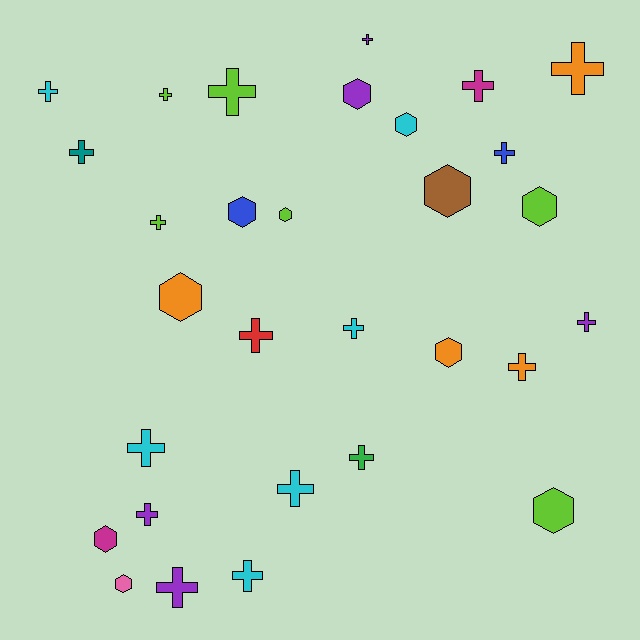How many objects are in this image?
There are 30 objects.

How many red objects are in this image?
There is 1 red object.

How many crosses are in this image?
There are 19 crosses.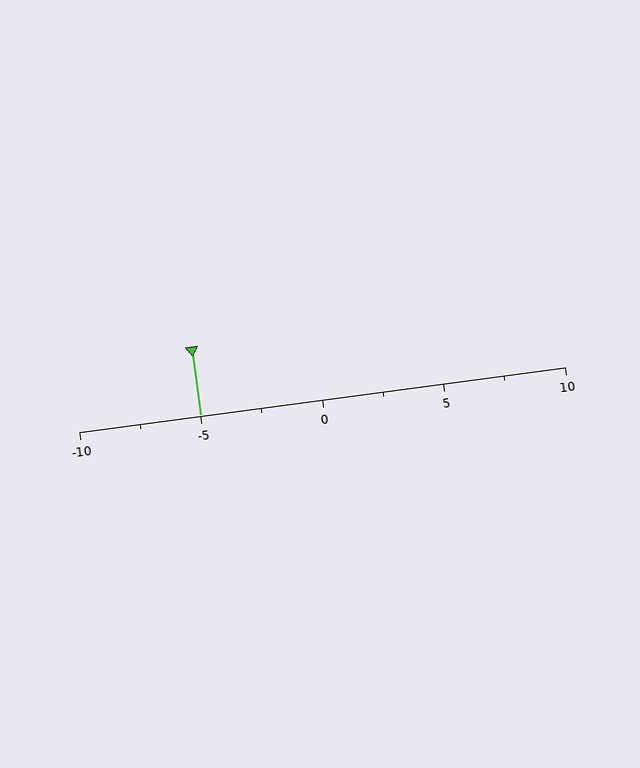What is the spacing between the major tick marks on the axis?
The major ticks are spaced 5 apart.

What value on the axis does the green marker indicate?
The marker indicates approximately -5.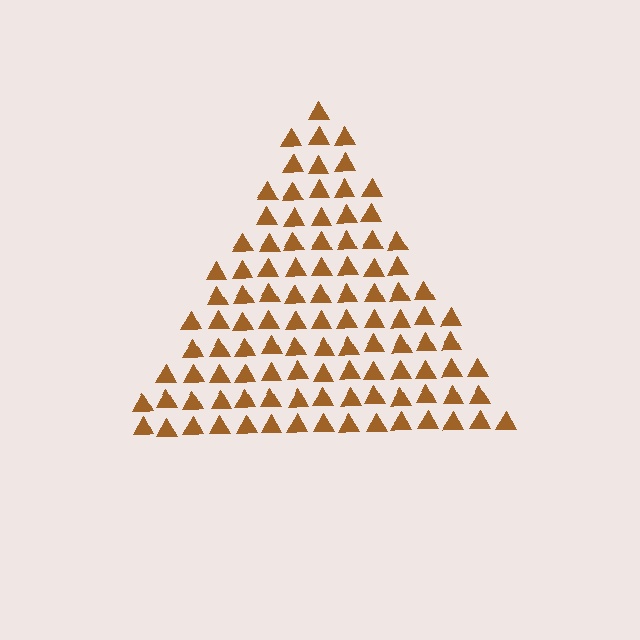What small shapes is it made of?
It is made of small triangles.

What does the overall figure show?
The overall figure shows a triangle.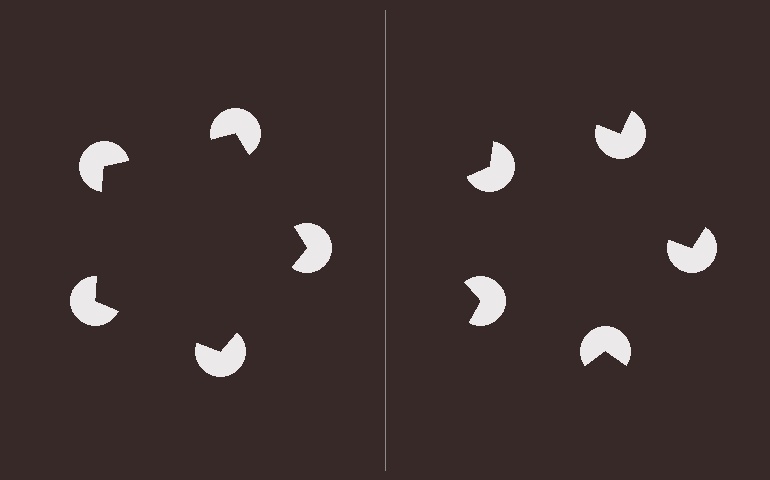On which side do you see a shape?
An illusory pentagon appears on the left side. On the right side the wedge cuts are rotated, so no coherent shape forms.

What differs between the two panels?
The pac-man discs are positioned identically on both sides; only the wedge orientations differ. On the left they align to a pentagon; on the right they are misaligned.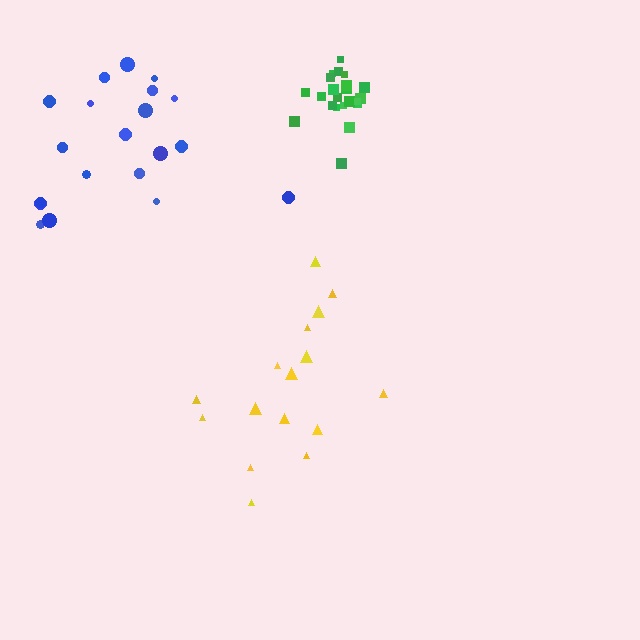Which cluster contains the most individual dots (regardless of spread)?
Green (23).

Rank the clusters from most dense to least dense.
green, blue, yellow.